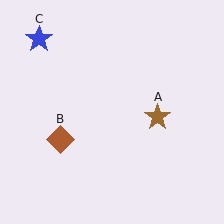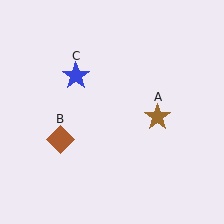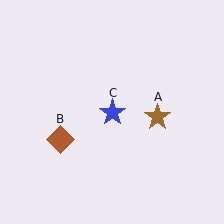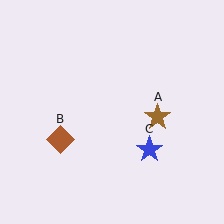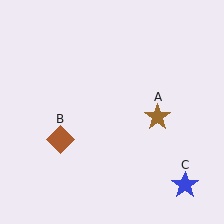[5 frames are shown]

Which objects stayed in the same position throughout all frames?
Brown star (object A) and brown diamond (object B) remained stationary.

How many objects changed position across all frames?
1 object changed position: blue star (object C).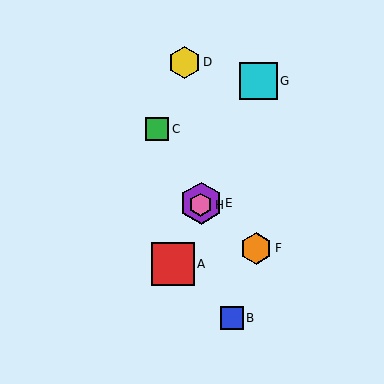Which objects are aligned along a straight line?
Objects A, E, G, H are aligned along a straight line.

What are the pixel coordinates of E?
Object E is at (201, 203).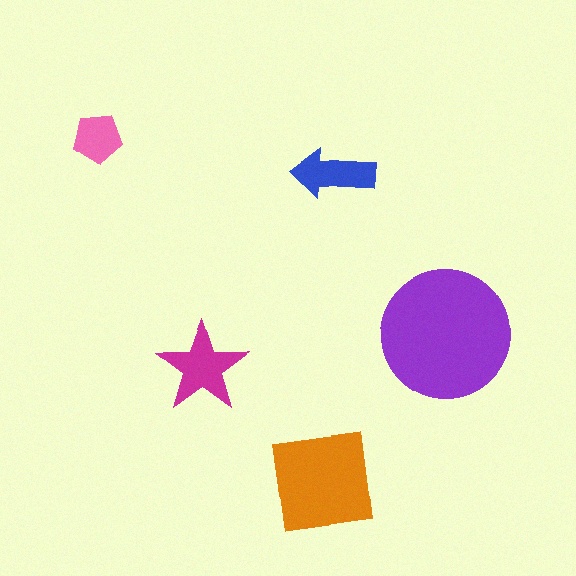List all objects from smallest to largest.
The pink pentagon, the blue arrow, the magenta star, the orange square, the purple circle.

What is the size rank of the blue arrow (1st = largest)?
4th.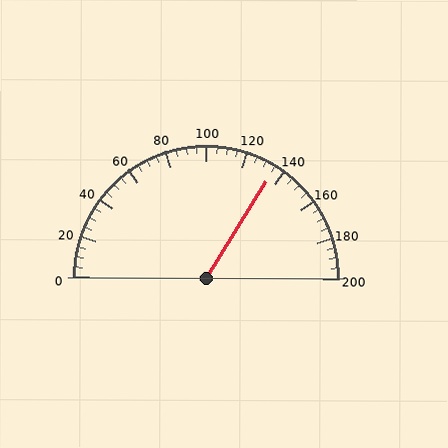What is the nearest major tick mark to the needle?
The nearest major tick mark is 140.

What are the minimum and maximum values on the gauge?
The gauge ranges from 0 to 200.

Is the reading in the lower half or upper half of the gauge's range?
The reading is in the upper half of the range (0 to 200).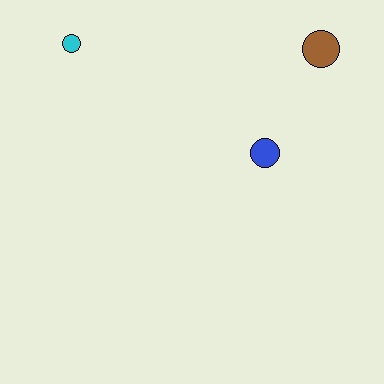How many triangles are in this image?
There are no triangles.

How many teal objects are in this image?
There are no teal objects.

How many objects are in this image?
There are 3 objects.